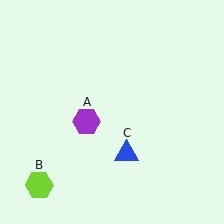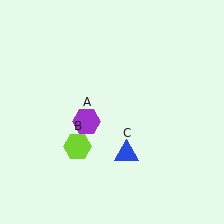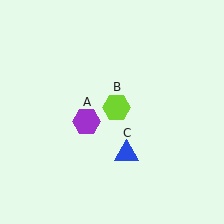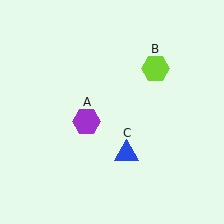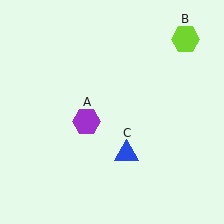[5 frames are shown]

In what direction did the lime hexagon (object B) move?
The lime hexagon (object B) moved up and to the right.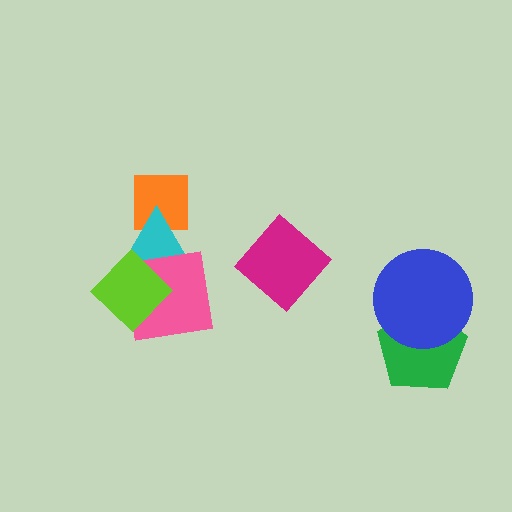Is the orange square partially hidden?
Yes, it is partially covered by another shape.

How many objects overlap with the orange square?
1 object overlaps with the orange square.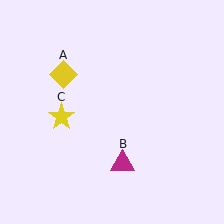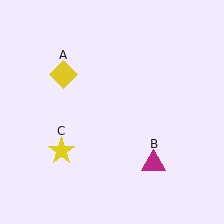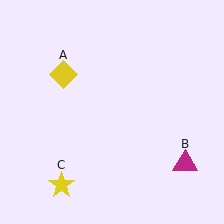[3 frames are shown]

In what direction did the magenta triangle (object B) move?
The magenta triangle (object B) moved right.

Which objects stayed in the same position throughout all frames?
Yellow diamond (object A) remained stationary.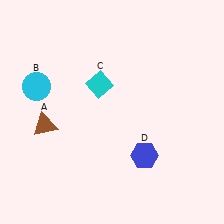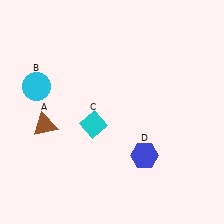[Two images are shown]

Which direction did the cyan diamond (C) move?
The cyan diamond (C) moved down.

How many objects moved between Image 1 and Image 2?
1 object moved between the two images.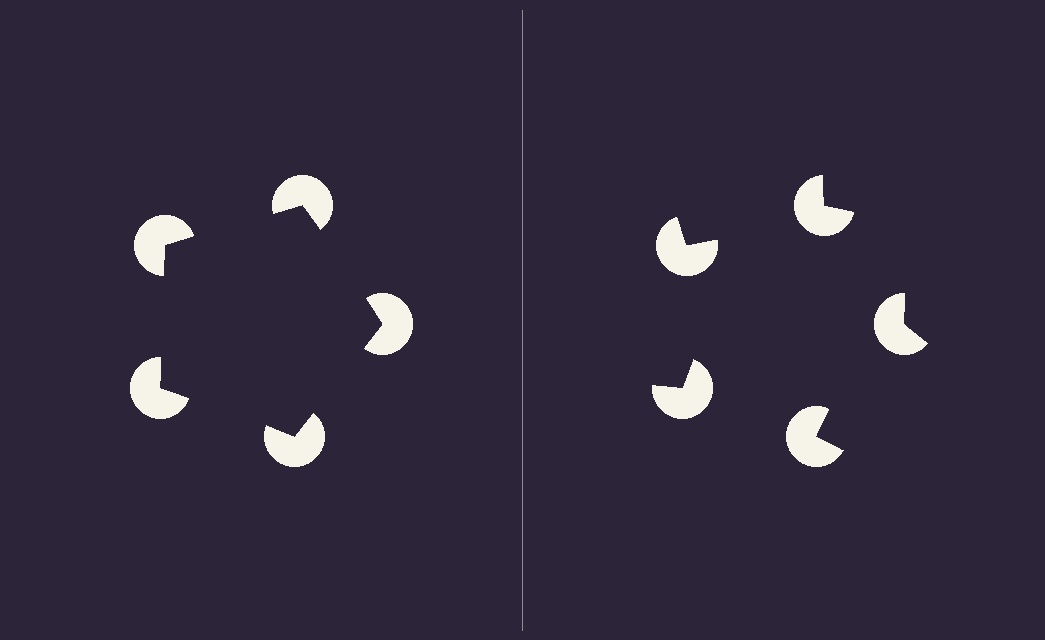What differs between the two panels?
The pac-man discs are positioned identically on both sides; only the wedge orientations differ. On the left they align to a pentagon; on the right they are misaligned.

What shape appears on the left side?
An illusory pentagon.